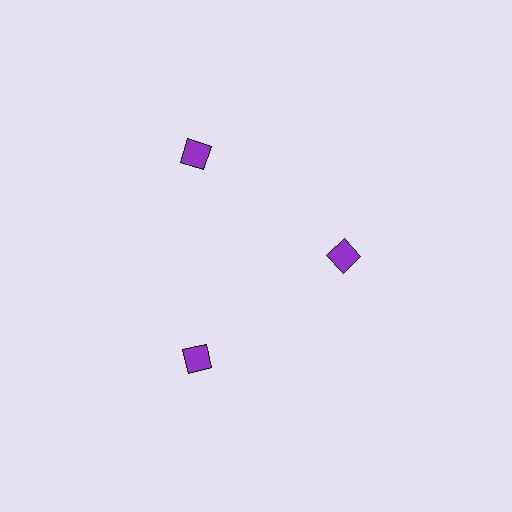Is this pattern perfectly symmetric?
No. The 3 purple diamonds are arranged in a ring, but one element near the 3 o'clock position is pulled inward toward the center, breaking the 3-fold rotational symmetry.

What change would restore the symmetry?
The symmetry would be restored by moving it outward, back onto the ring so that all 3 diamonds sit at equal angles and equal distance from the center.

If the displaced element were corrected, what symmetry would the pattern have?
It would have 3-fold rotational symmetry — the pattern would map onto itself every 120 degrees.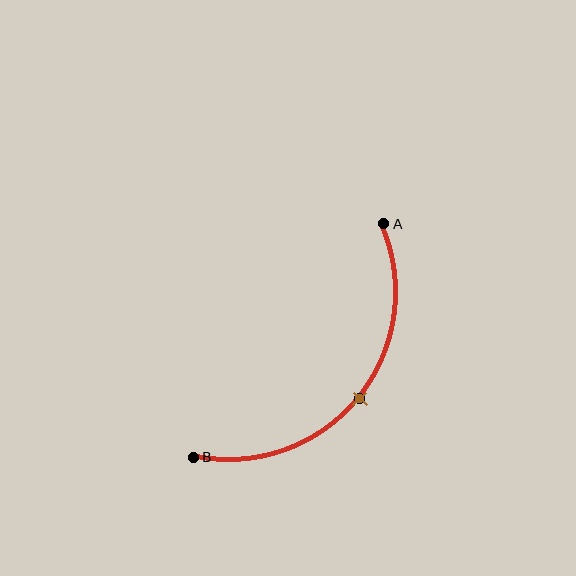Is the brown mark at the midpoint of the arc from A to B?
Yes. The brown mark lies on the arc at equal arc-length from both A and B — it is the arc midpoint.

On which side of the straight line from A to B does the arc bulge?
The arc bulges below and to the right of the straight line connecting A and B.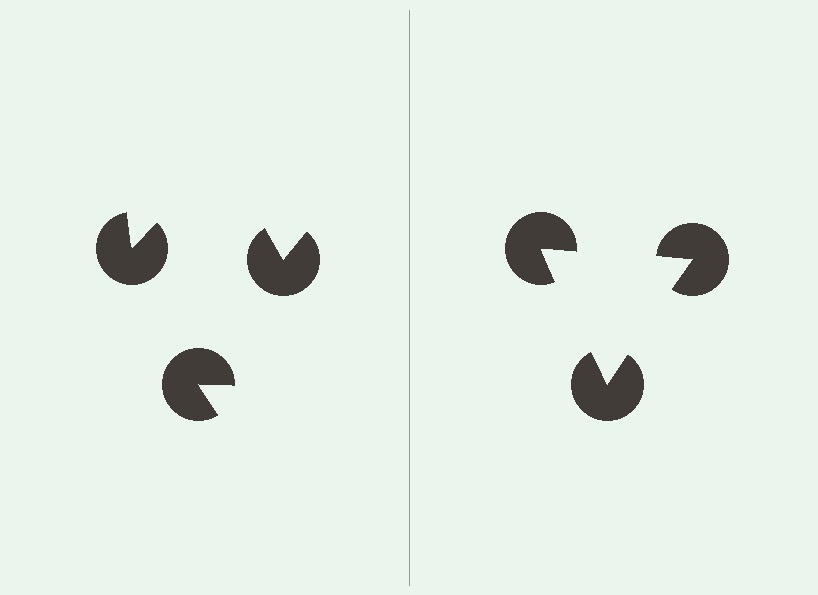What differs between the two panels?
The pac-man discs are positioned identically on both sides; only the wedge orientations differ. On the right they align to a triangle; on the left they are misaligned.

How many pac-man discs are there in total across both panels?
6 — 3 on each side.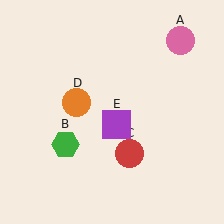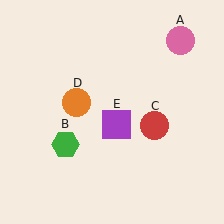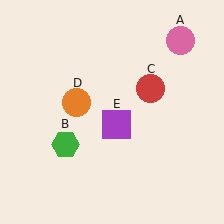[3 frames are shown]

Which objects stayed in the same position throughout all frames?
Pink circle (object A) and green hexagon (object B) and orange circle (object D) and purple square (object E) remained stationary.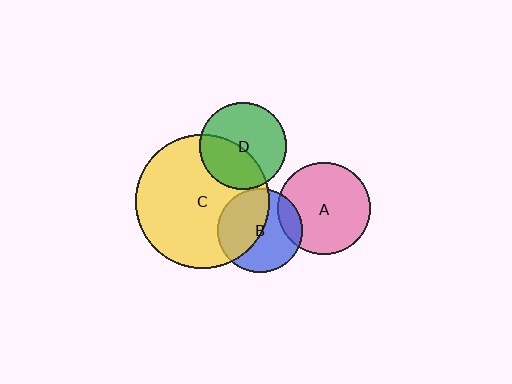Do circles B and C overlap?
Yes.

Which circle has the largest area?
Circle C (yellow).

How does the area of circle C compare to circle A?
Approximately 2.1 times.